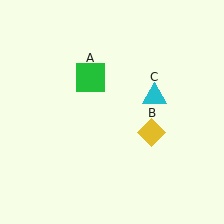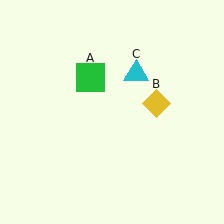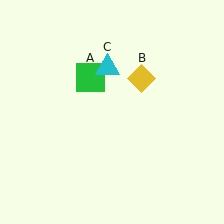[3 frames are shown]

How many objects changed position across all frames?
2 objects changed position: yellow diamond (object B), cyan triangle (object C).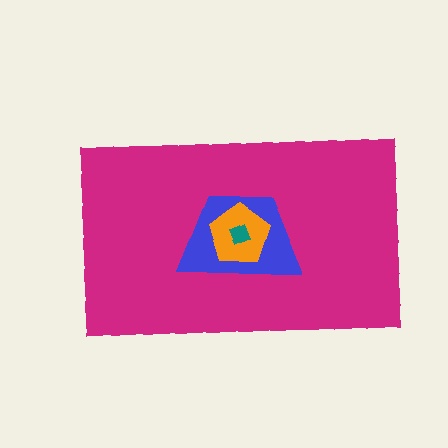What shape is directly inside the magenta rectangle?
The blue trapezoid.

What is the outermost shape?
The magenta rectangle.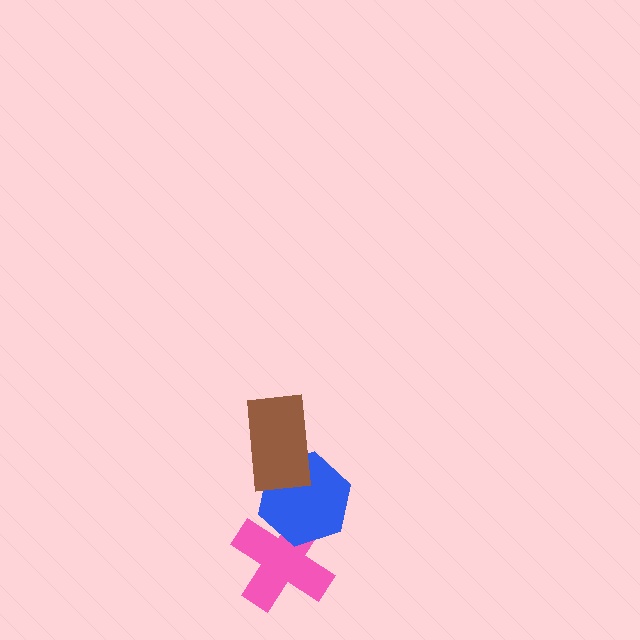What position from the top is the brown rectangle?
The brown rectangle is 1st from the top.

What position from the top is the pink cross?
The pink cross is 3rd from the top.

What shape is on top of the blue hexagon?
The brown rectangle is on top of the blue hexagon.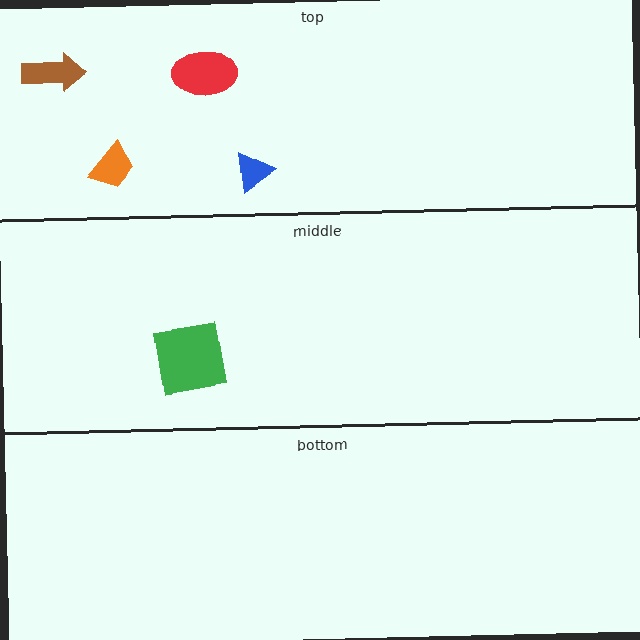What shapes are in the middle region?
The green square.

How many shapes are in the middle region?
1.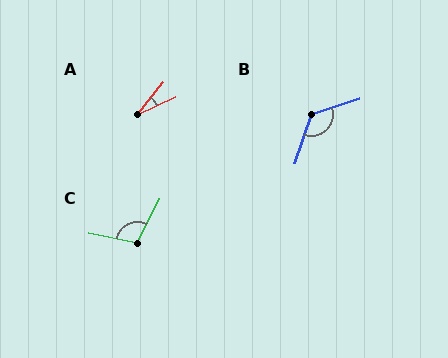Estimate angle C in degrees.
Approximately 105 degrees.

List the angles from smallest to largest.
A (26°), C (105°), B (126°).